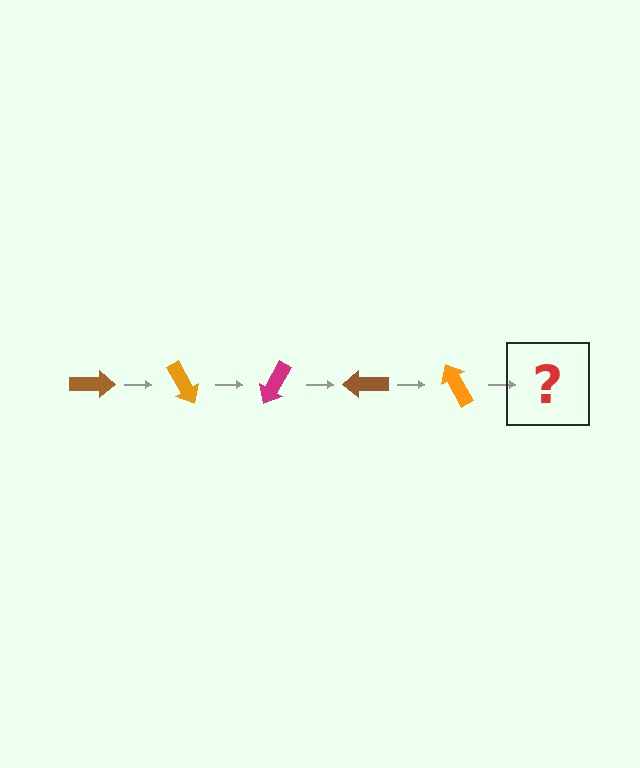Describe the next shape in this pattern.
It should be a magenta arrow, rotated 300 degrees from the start.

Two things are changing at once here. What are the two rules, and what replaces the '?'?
The two rules are that it rotates 60 degrees each step and the color cycles through brown, orange, and magenta. The '?' should be a magenta arrow, rotated 300 degrees from the start.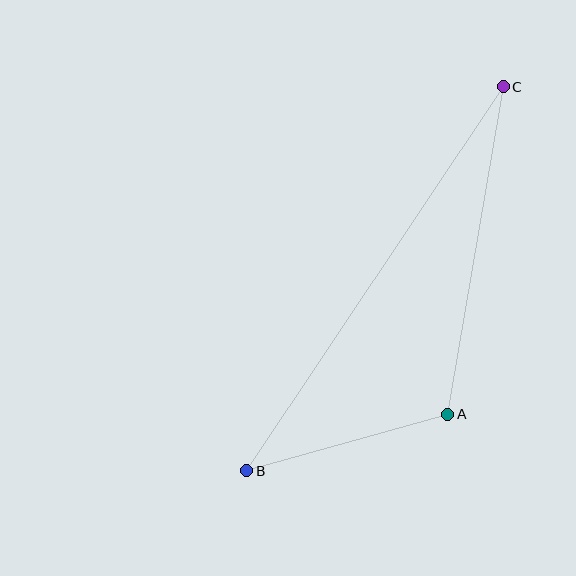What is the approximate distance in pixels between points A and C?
The distance between A and C is approximately 332 pixels.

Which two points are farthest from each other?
Points B and C are farthest from each other.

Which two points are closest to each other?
Points A and B are closest to each other.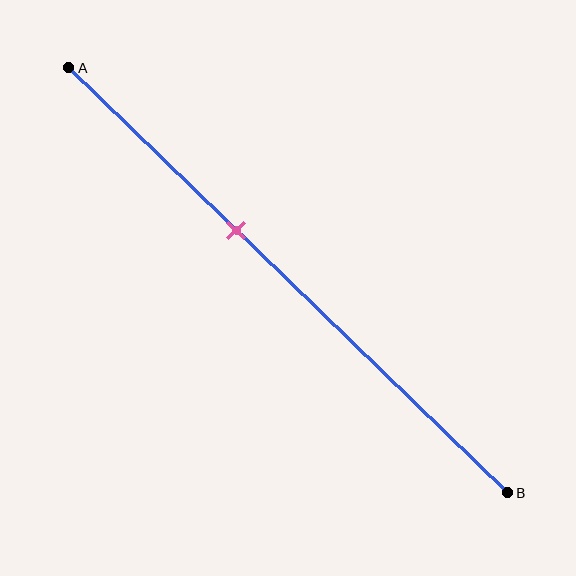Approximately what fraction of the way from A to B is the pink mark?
The pink mark is approximately 40% of the way from A to B.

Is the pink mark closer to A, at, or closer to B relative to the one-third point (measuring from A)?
The pink mark is closer to point B than the one-third point of segment AB.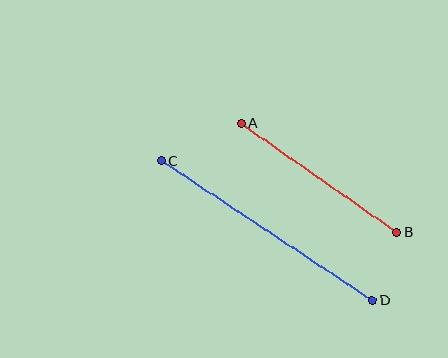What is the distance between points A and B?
The distance is approximately 190 pixels.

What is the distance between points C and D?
The distance is approximately 253 pixels.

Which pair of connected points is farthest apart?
Points C and D are farthest apart.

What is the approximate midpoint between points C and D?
The midpoint is at approximately (267, 231) pixels.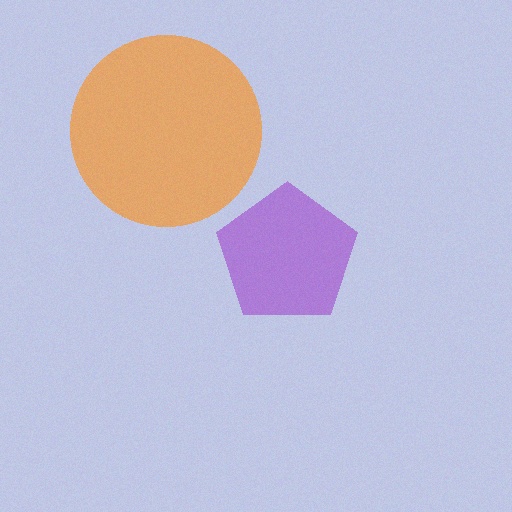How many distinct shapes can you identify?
There are 2 distinct shapes: a purple pentagon, an orange circle.